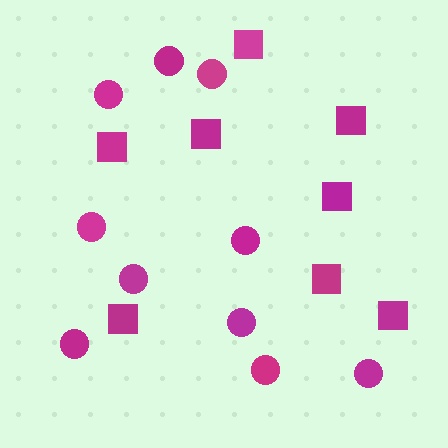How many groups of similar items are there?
There are 2 groups: one group of circles (10) and one group of squares (8).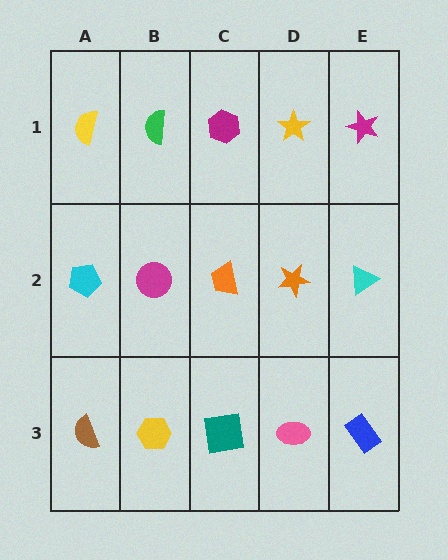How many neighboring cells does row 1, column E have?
2.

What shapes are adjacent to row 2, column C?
A magenta hexagon (row 1, column C), a teal square (row 3, column C), a magenta circle (row 2, column B), an orange star (row 2, column D).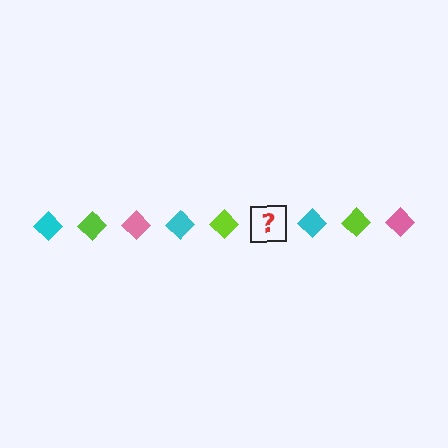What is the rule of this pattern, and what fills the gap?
The rule is that the pattern cycles through cyan, lime, pink diamonds. The gap should be filled with a pink diamond.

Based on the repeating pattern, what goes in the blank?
The blank should be a pink diamond.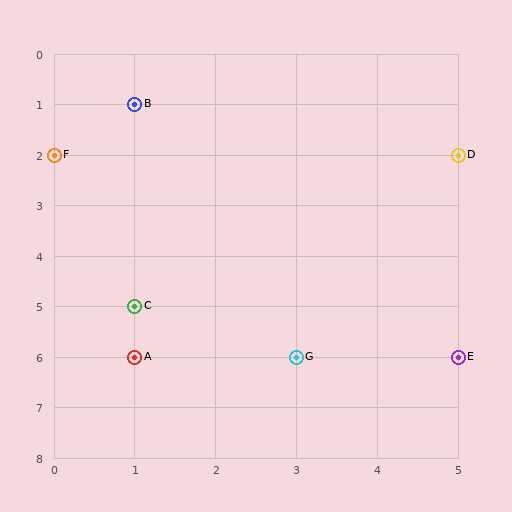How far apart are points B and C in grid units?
Points B and C are 4 rows apart.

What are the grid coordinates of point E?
Point E is at grid coordinates (5, 6).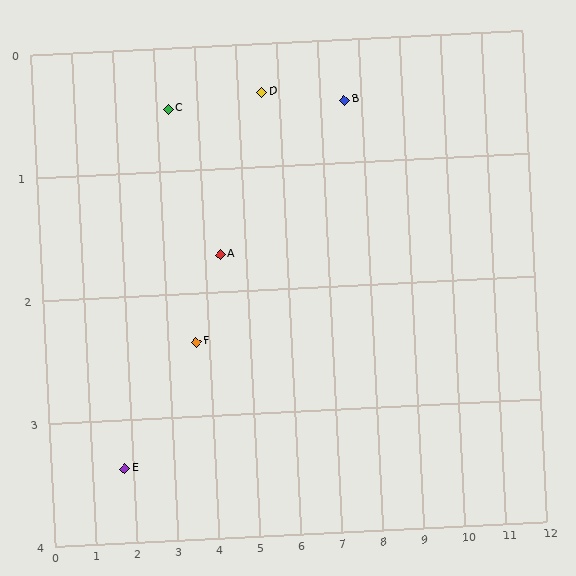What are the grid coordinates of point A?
Point A is at approximately (4.4, 1.7).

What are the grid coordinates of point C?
Point C is at approximately (3.3, 0.5).